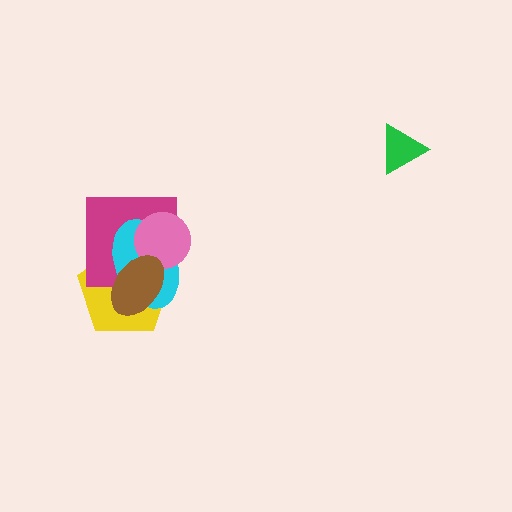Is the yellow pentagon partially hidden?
Yes, it is partially covered by another shape.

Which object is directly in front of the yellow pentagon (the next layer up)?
The magenta square is directly in front of the yellow pentagon.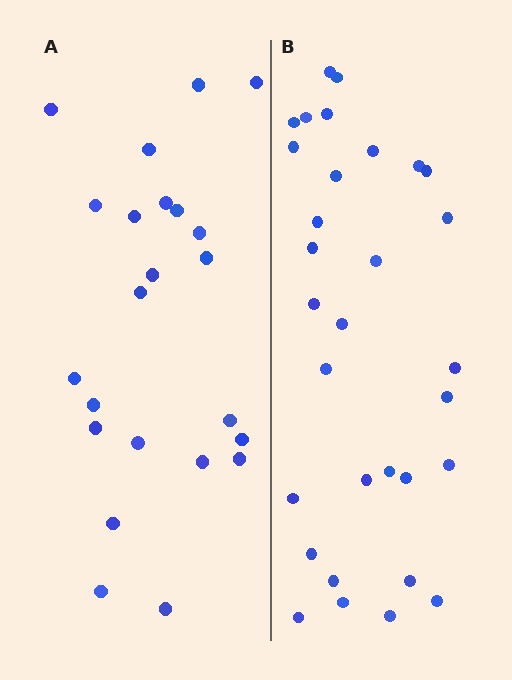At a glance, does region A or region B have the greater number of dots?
Region B (the right region) has more dots.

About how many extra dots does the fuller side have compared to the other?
Region B has roughly 8 or so more dots than region A.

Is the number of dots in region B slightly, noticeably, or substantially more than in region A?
Region B has noticeably more, but not dramatically so. The ratio is roughly 1.3 to 1.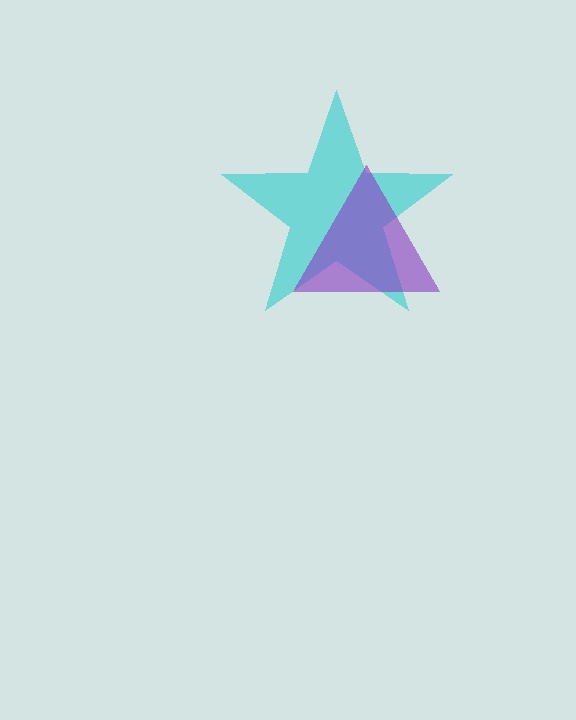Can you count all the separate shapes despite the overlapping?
Yes, there are 2 separate shapes.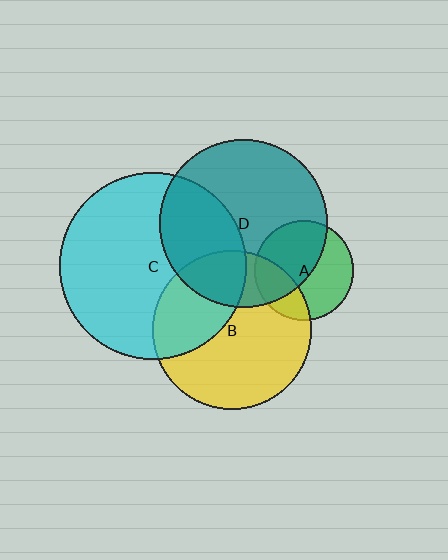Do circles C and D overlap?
Yes.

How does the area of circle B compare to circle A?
Approximately 2.5 times.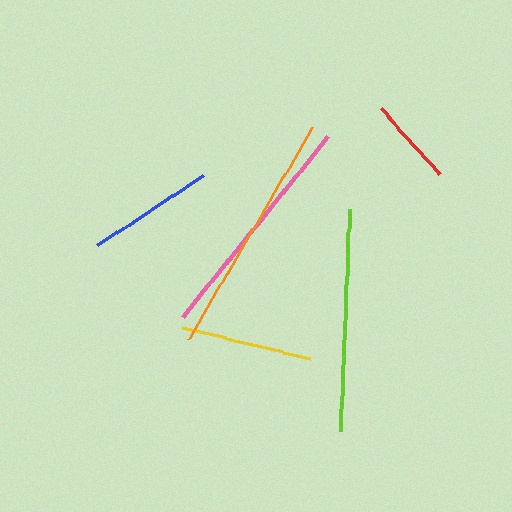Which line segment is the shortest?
The red line is the shortest at approximately 88 pixels.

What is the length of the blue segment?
The blue segment is approximately 128 pixels long.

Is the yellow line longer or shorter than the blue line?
The yellow line is longer than the blue line.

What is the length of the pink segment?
The pink segment is approximately 232 pixels long.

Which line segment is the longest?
The orange line is the longest at approximately 245 pixels.